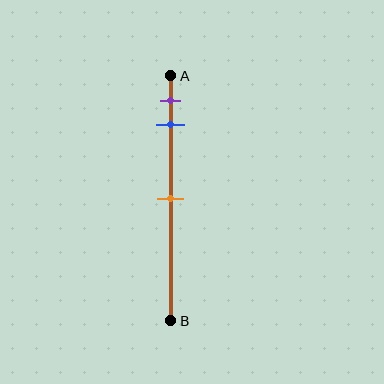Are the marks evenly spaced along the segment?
No, the marks are not evenly spaced.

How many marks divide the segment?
There are 3 marks dividing the segment.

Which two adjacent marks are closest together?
The purple and blue marks are the closest adjacent pair.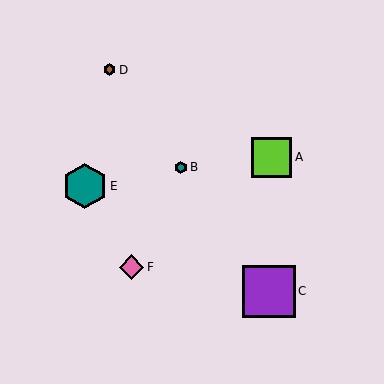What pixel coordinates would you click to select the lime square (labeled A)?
Click at (272, 157) to select the lime square A.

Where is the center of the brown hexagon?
The center of the brown hexagon is at (110, 70).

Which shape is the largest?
The purple square (labeled C) is the largest.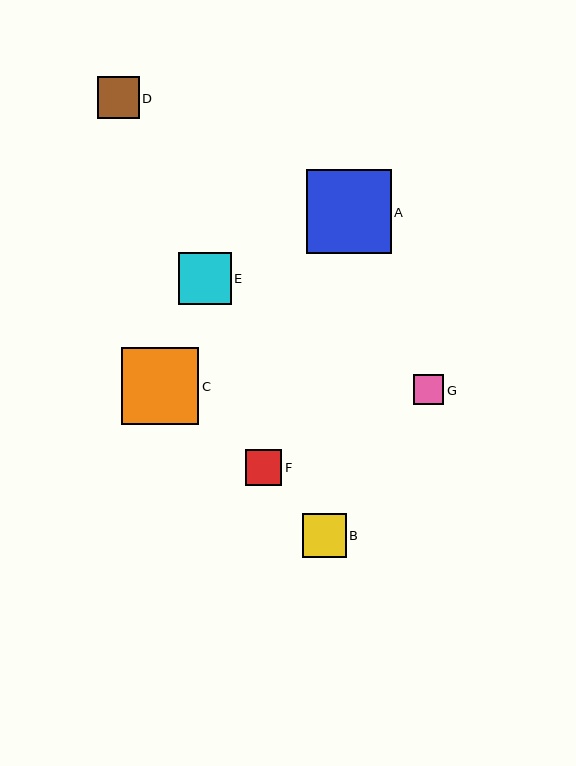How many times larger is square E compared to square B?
Square E is approximately 1.2 times the size of square B.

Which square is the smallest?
Square G is the smallest with a size of approximately 30 pixels.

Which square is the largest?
Square A is the largest with a size of approximately 85 pixels.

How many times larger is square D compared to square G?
Square D is approximately 1.4 times the size of square G.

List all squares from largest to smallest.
From largest to smallest: A, C, E, B, D, F, G.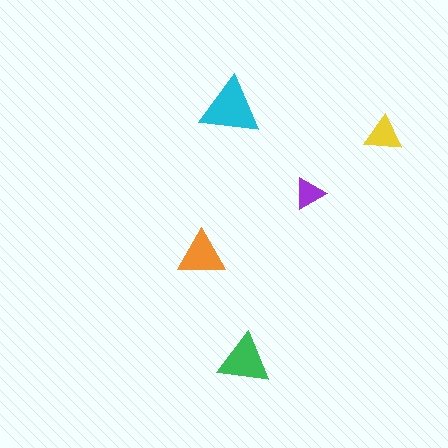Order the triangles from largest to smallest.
the cyan one, the green one, the orange one, the yellow one, the purple one.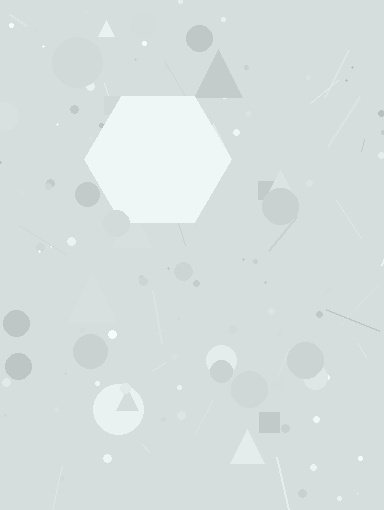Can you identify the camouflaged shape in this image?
The camouflaged shape is a hexagon.